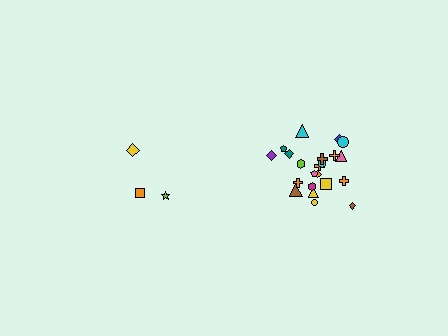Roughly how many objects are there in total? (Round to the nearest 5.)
Roughly 25 objects in total.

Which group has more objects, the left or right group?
The right group.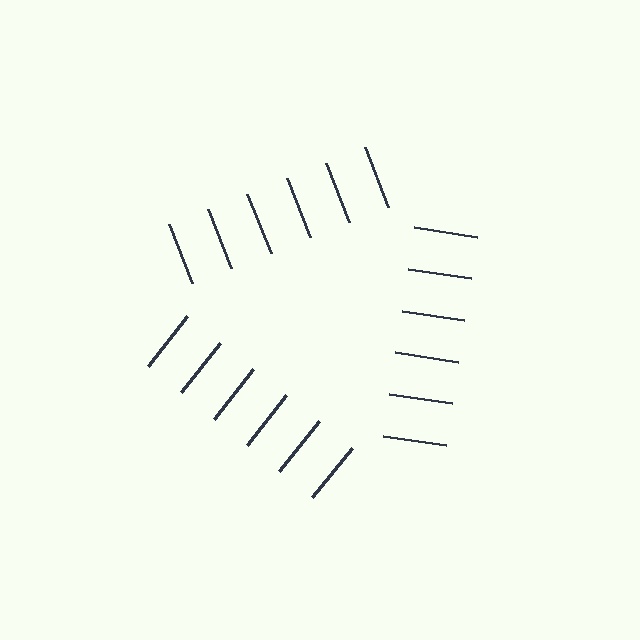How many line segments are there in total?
18 — 6 along each of the 3 edges.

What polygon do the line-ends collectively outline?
An illusory triangle — the line segments terminate on its edges but no continuous stroke is drawn.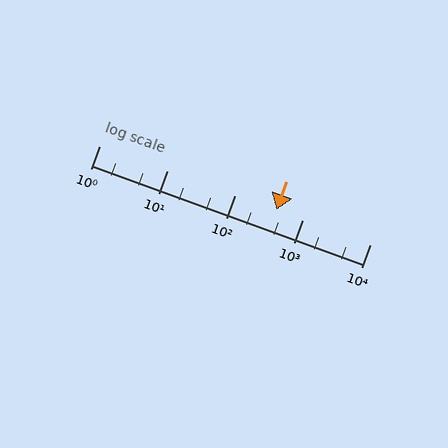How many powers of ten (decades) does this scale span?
The scale spans 4 decades, from 1 to 10000.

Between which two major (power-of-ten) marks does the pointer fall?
The pointer is between 100 and 1000.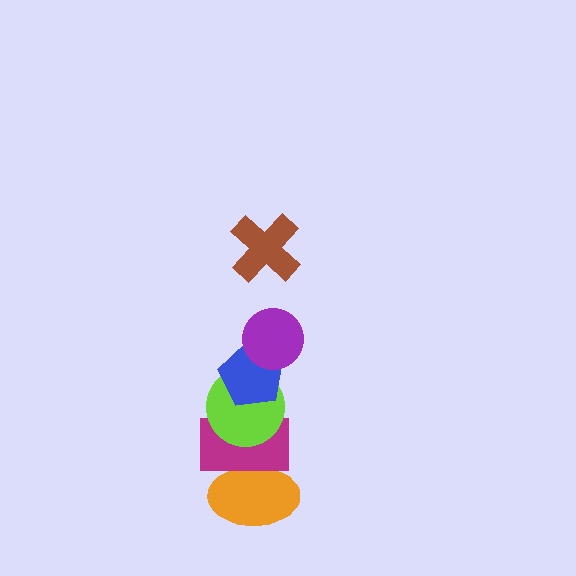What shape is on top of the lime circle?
The blue pentagon is on top of the lime circle.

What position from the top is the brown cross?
The brown cross is 1st from the top.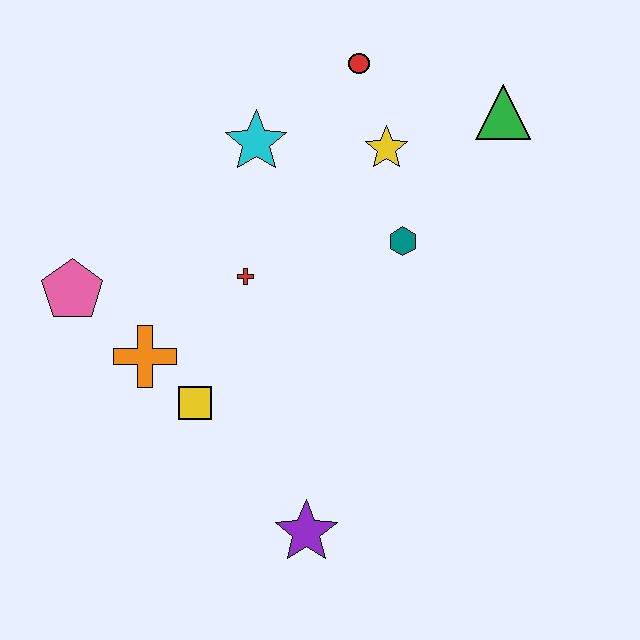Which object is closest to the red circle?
The yellow star is closest to the red circle.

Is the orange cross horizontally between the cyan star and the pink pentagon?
Yes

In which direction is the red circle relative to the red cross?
The red circle is above the red cross.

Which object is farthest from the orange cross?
The green triangle is farthest from the orange cross.